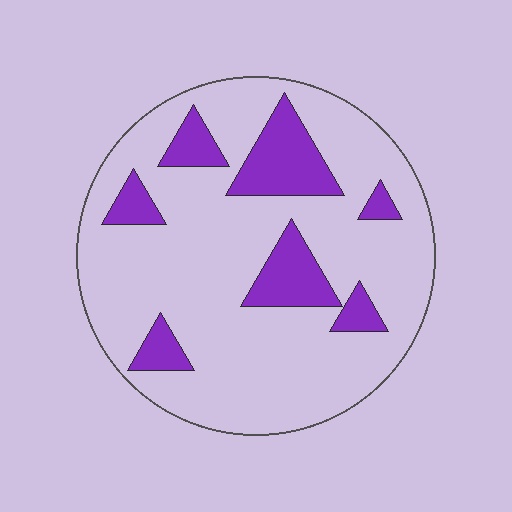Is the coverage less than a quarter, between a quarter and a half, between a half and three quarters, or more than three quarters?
Less than a quarter.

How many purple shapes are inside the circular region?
7.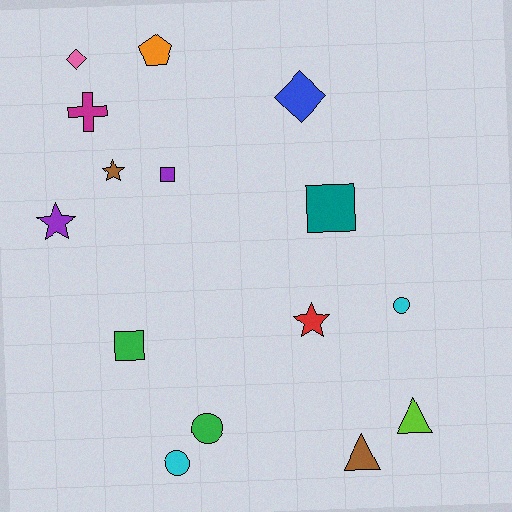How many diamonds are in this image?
There are 2 diamonds.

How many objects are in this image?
There are 15 objects.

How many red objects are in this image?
There is 1 red object.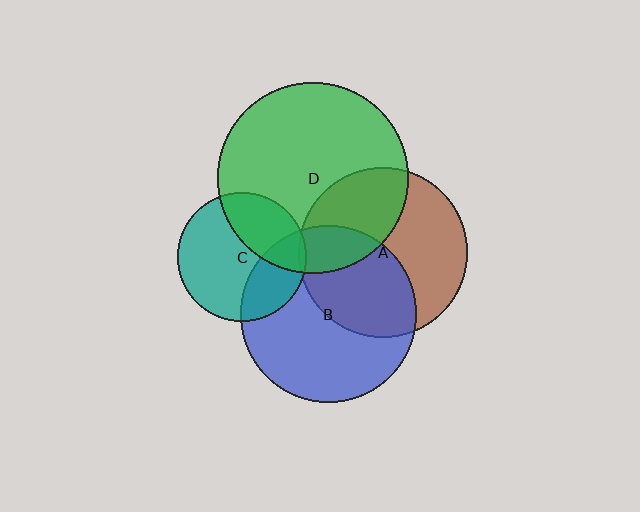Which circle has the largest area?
Circle D (green).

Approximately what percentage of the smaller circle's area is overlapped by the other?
Approximately 30%.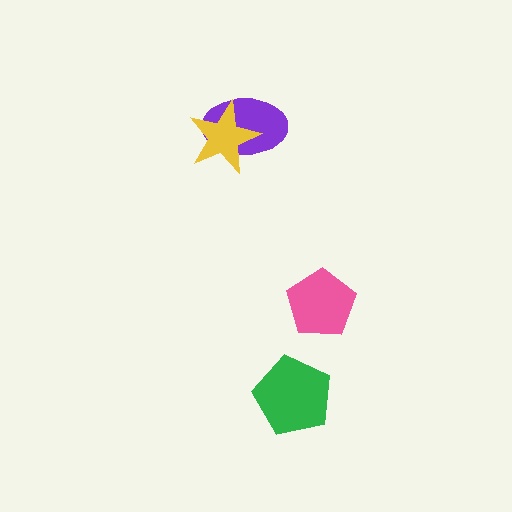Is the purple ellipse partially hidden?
Yes, it is partially covered by another shape.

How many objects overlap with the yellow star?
1 object overlaps with the yellow star.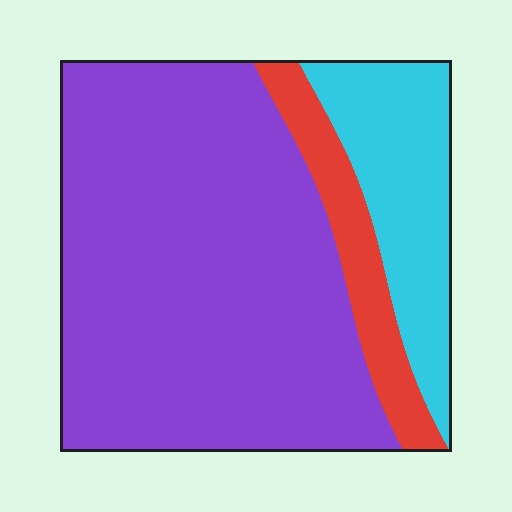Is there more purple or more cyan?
Purple.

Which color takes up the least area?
Red, at roughly 10%.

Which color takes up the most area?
Purple, at roughly 70%.